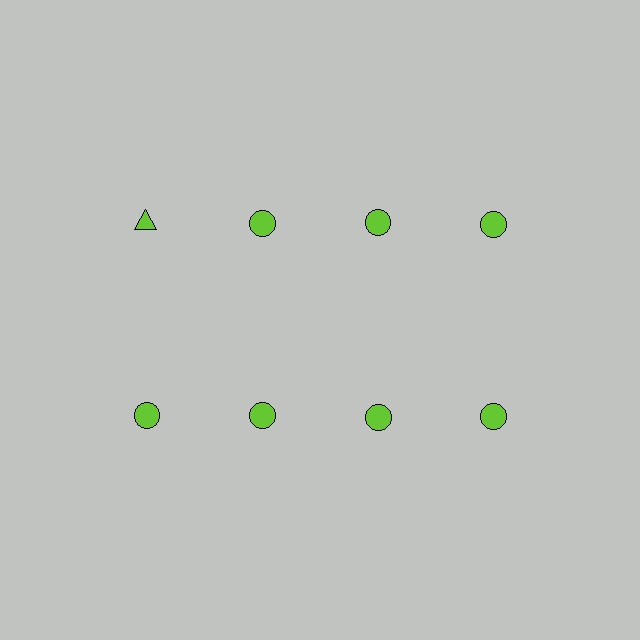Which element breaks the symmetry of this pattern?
The lime triangle in the top row, leftmost column breaks the symmetry. All other shapes are lime circles.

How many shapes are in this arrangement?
There are 8 shapes arranged in a grid pattern.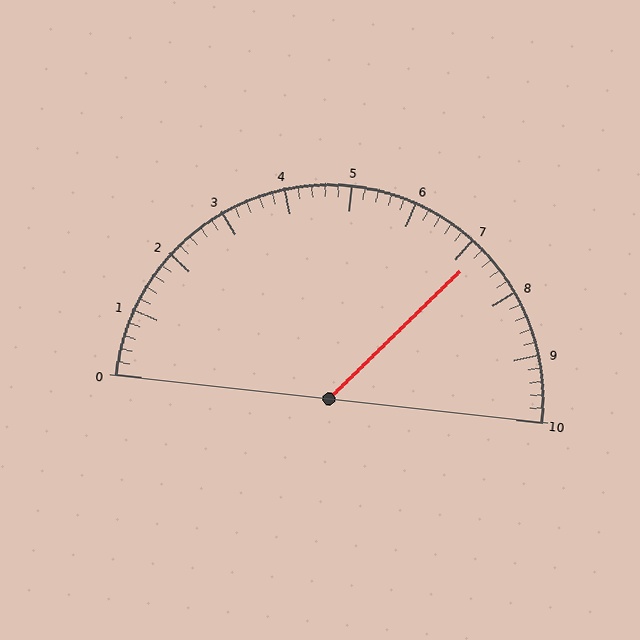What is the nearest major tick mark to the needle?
The nearest major tick mark is 7.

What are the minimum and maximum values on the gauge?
The gauge ranges from 0 to 10.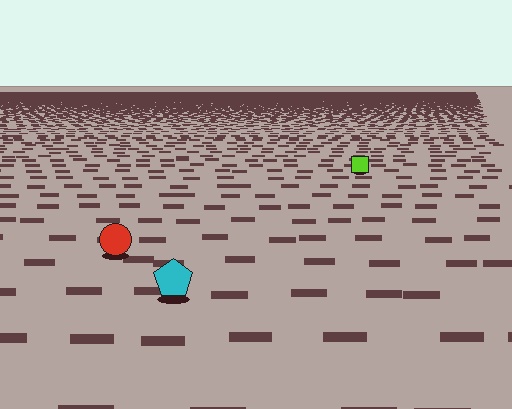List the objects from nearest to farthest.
From nearest to farthest: the cyan pentagon, the red circle, the lime square.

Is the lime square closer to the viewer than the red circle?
No. The red circle is closer — you can tell from the texture gradient: the ground texture is coarser near it.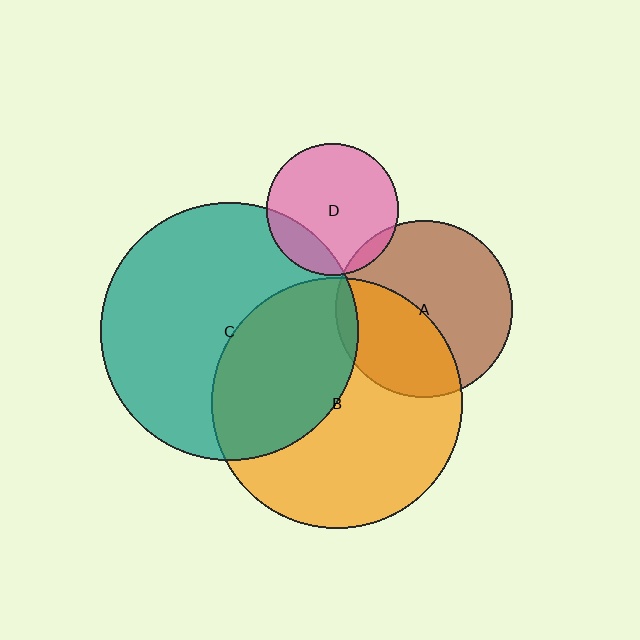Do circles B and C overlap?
Yes.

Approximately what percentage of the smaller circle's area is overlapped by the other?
Approximately 40%.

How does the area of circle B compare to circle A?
Approximately 2.0 times.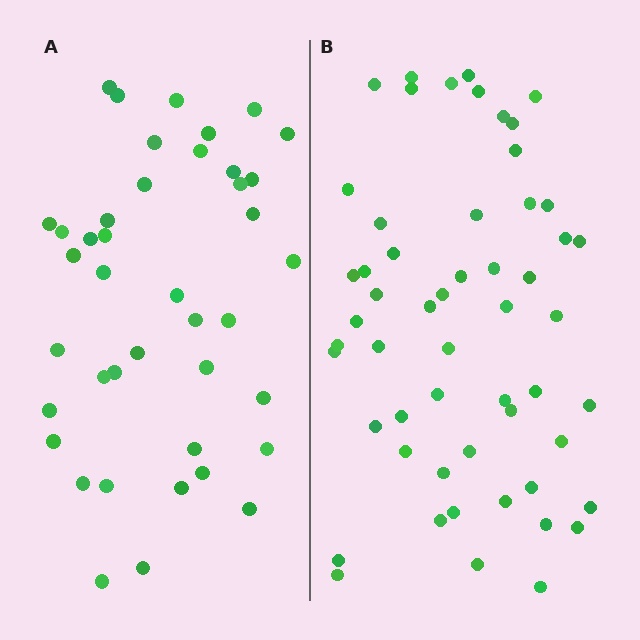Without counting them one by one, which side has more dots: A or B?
Region B (the right region) has more dots.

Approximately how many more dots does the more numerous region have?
Region B has approximately 15 more dots than region A.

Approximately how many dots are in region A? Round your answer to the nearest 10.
About 40 dots. (The exact count is 41, which rounds to 40.)